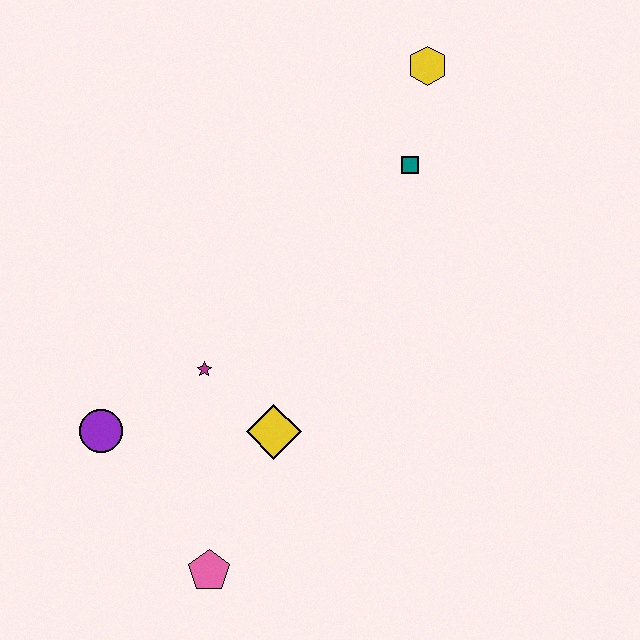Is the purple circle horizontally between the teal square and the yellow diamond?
No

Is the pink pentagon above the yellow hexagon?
No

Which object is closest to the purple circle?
The magenta star is closest to the purple circle.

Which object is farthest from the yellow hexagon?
The pink pentagon is farthest from the yellow hexagon.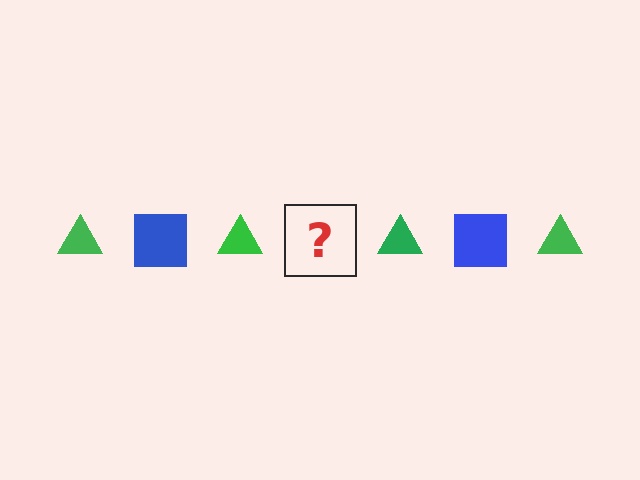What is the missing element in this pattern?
The missing element is a blue square.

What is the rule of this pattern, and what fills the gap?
The rule is that the pattern alternates between green triangle and blue square. The gap should be filled with a blue square.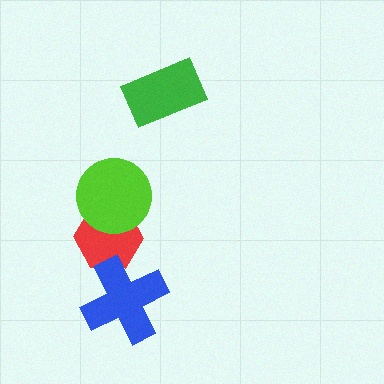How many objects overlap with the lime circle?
1 object overlaps with the lime circle.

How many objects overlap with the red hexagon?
2 objects overlap with the red hexagon.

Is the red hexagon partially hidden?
Yes, it is partially covered by another shape.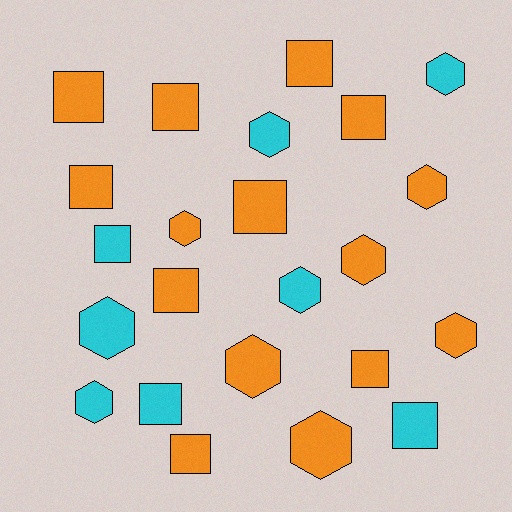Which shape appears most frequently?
Square, with 12 objects.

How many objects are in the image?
There are 23 objects.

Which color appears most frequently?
Orange, with 15 objects.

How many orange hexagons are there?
There are 6 orange hexagons.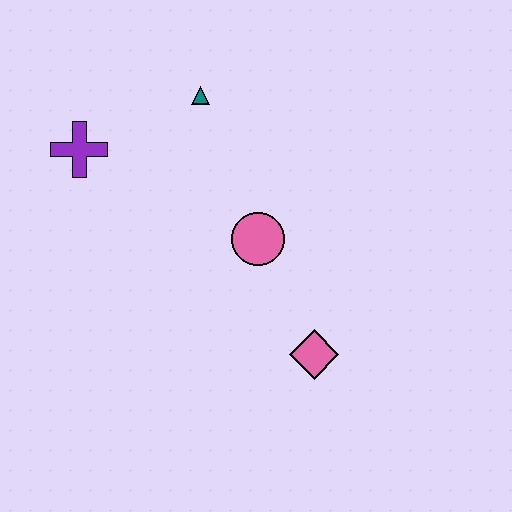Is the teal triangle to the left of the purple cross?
No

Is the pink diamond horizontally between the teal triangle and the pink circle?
No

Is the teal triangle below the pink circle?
No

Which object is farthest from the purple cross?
The pink diamond is farthest from the purple cross.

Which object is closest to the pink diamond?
The pink circle is closest to the pink diamond.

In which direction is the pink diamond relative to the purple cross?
The pink diamond is to the right of the purple cross.